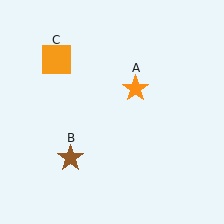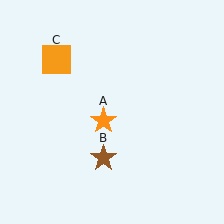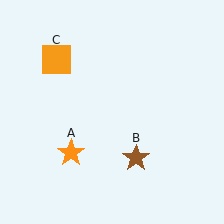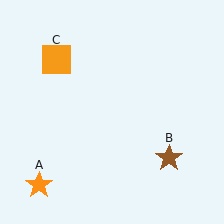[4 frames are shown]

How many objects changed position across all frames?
2 objects changed position: orange star (object A), brown star (object B).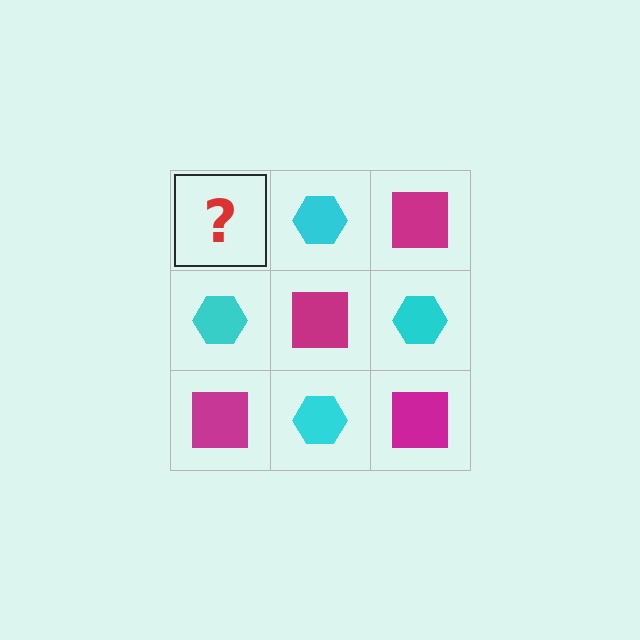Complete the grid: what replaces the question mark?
The question mark should be replaced with a magenta square.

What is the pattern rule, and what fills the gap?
The rule is that it alternates magenta square and cyan hexagon in a checkerboard pattern. The gap should be filled with a magenta square.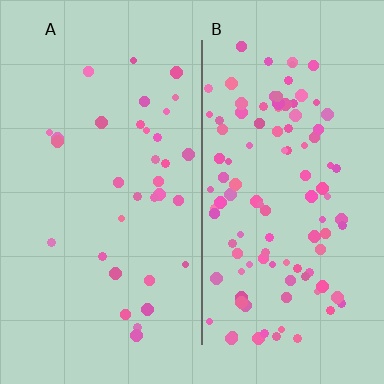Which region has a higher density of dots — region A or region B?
B (the right).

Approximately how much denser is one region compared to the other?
Approximately 3.2× — region B over region A.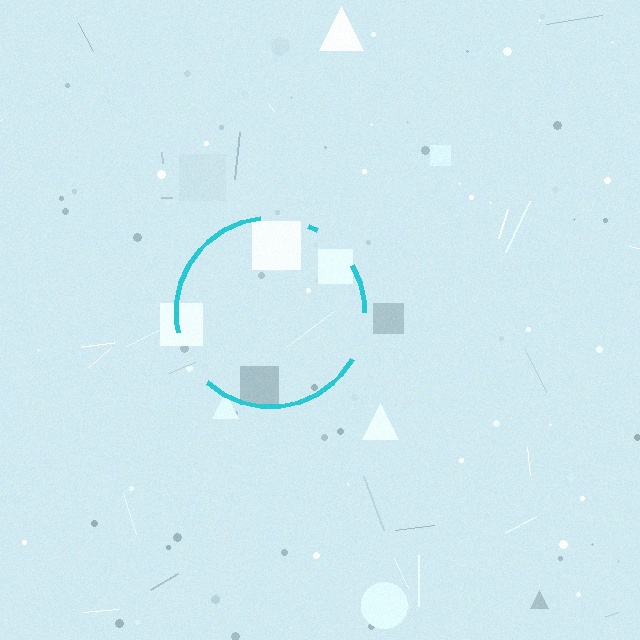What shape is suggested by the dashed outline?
The dashed outline suggests a circle.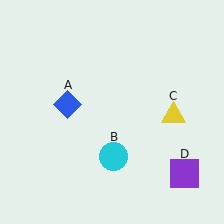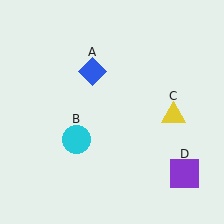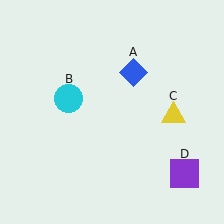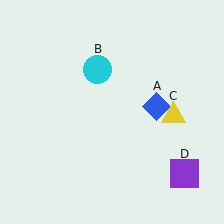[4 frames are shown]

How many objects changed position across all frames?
2 objects changed position: blue diamond (object A), cyan circle (object B).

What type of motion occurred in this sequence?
The blue diamond (object A), cyan circle (object B) rotated clockwise around the center of the scene.